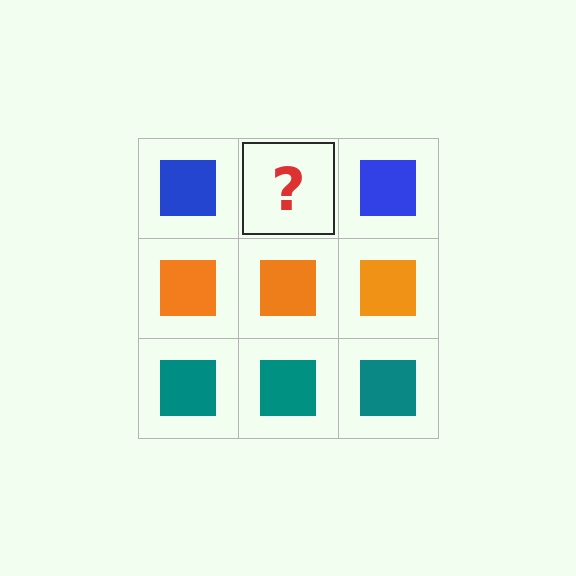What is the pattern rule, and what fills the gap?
The rule is that each row has a consistent color. The gap should be filled with a blue square.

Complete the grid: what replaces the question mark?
The question mark should be replaced with a blue square.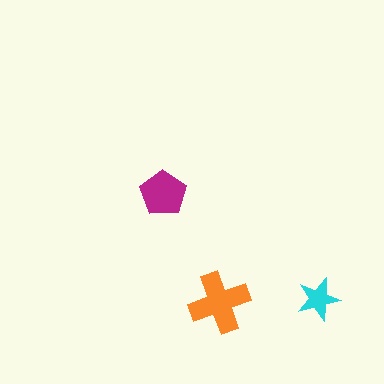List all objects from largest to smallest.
The orange cross, the magenta pentagon, the cyan star.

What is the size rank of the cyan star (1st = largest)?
3rd.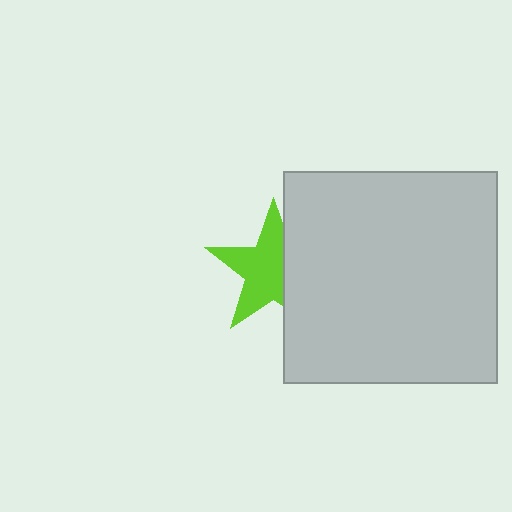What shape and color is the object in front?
The object in front is a light gray rectangle.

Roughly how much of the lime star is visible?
Most of it is visible (roughly 65%).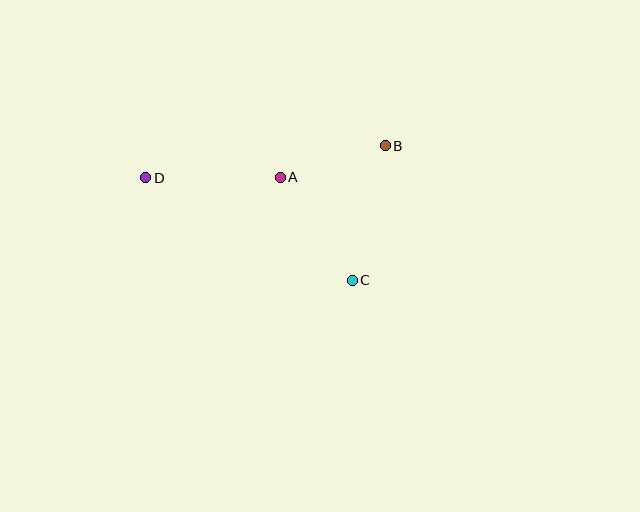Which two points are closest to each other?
Points A and B are closest to each other.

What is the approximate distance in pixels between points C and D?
The distance between C and D is approximately 231 pixels.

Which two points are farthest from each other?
Points B and D are farthest from each other.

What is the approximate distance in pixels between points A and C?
The distance between A and C is approximately 126 pixels.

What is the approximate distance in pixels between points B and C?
The distance between B and C is approximately 139 pixels.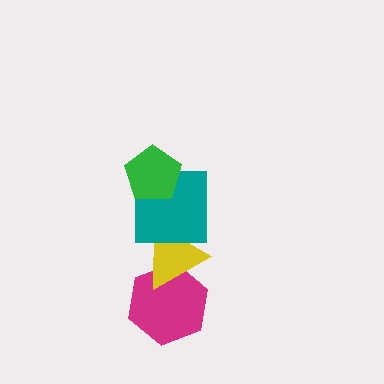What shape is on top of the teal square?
The green pentagon is on top of the teal square.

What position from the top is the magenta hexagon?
The magenta hexagon is 4th from the top.